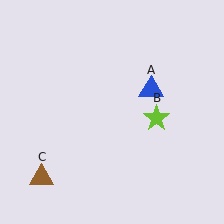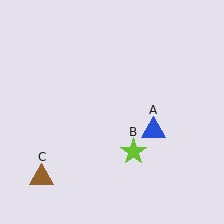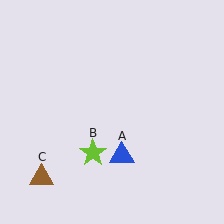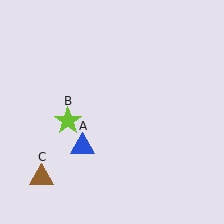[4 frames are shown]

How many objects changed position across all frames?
2 objects changed position: blue triangle (object A), lime star (object B).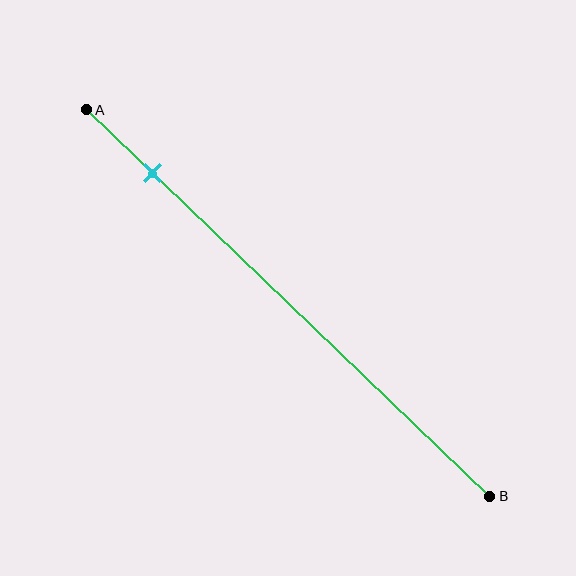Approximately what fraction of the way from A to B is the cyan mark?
The cyan mark is approximately 15% of the way from A to B.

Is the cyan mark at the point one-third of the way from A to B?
No, the mark is at about 15% from A, not at the 33% one-third point.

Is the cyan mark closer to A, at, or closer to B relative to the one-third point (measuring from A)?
The cyan mark is closer to point A than the one-third point of segment AB.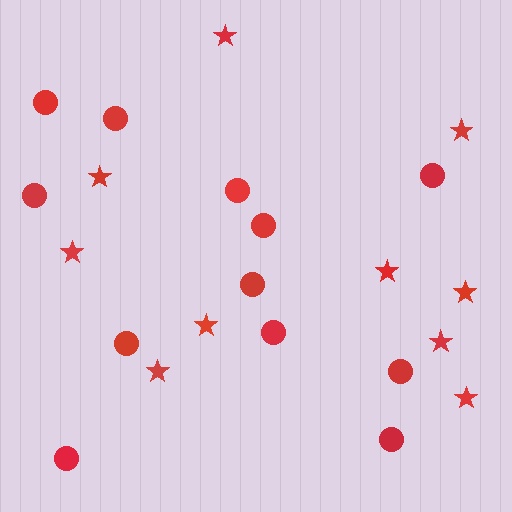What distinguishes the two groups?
There are 2 groups: one group of circles (12) and one group of stars (10).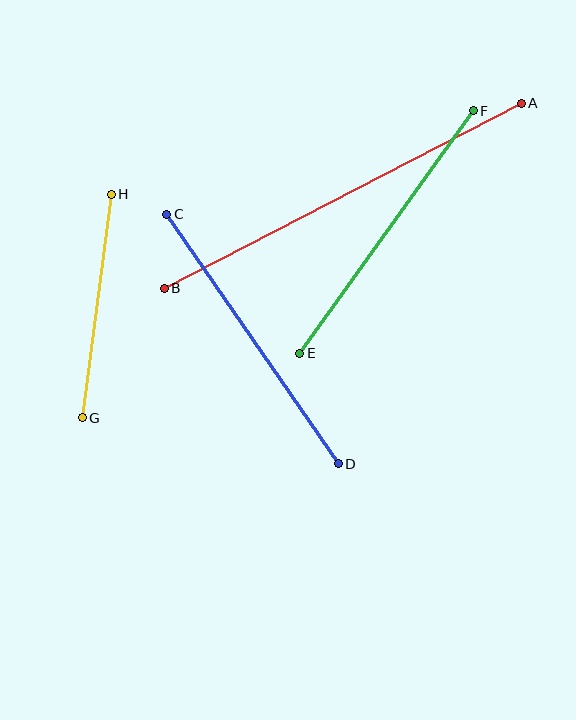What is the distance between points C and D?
The distance is approximately 303 pixels.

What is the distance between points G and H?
The distance is approximately 225 pixels.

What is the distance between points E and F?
The distance is approximately 298 pixels.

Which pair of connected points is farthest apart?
Points A and B are farthest apart.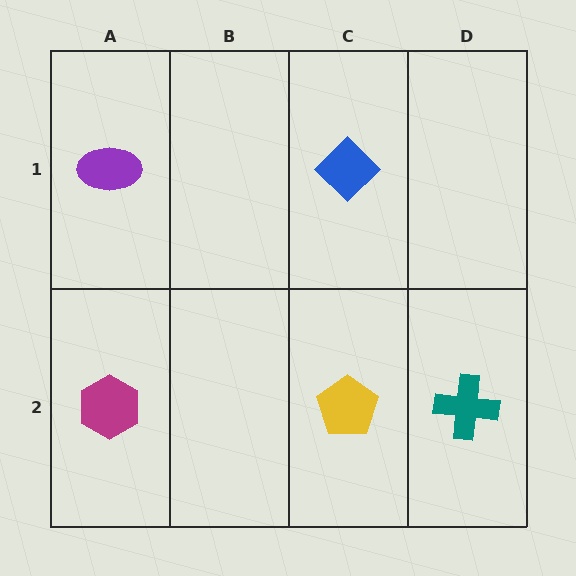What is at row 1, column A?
A purple ellipse.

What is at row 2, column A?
A magenta hexagon.